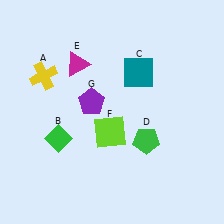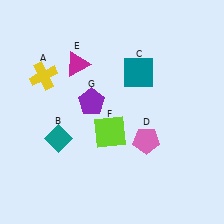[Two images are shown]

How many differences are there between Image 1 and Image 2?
There are 2 differences between the two images.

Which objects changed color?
B changed from green to teal. D changed from green to pink.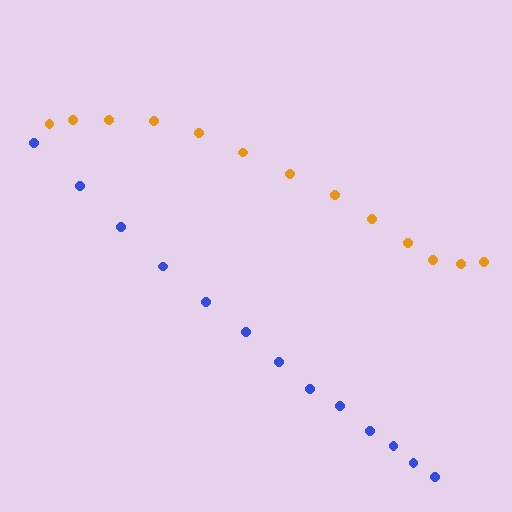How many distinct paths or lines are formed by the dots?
There are 2 distinct paths.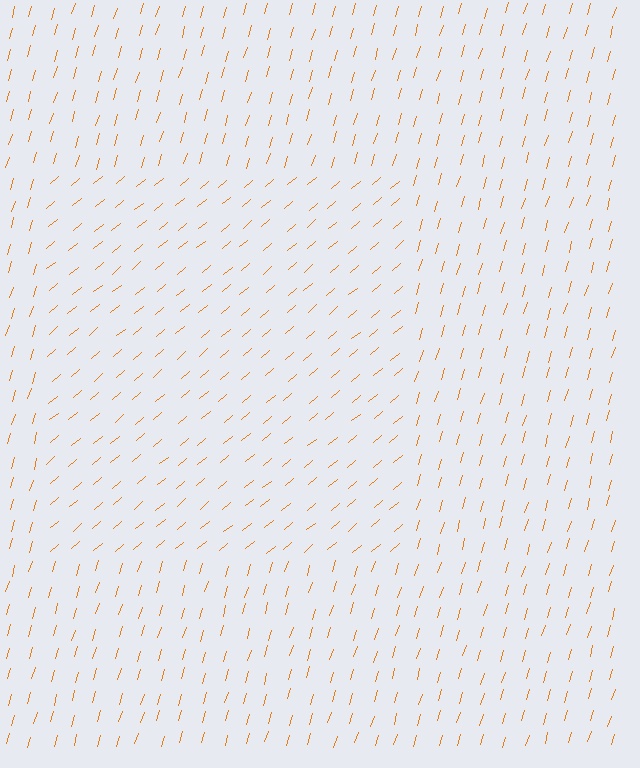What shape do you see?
I see a rectangle.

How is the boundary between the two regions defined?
The boundary is defined purely by a change in line orientation (approximately 33 degrees difference). All lines are the same color and thickness.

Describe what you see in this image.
The image is filled with small orange line segments. A rectangle region in the image has lines oriented differently from the surrounding lines, creating a visible texture boundary.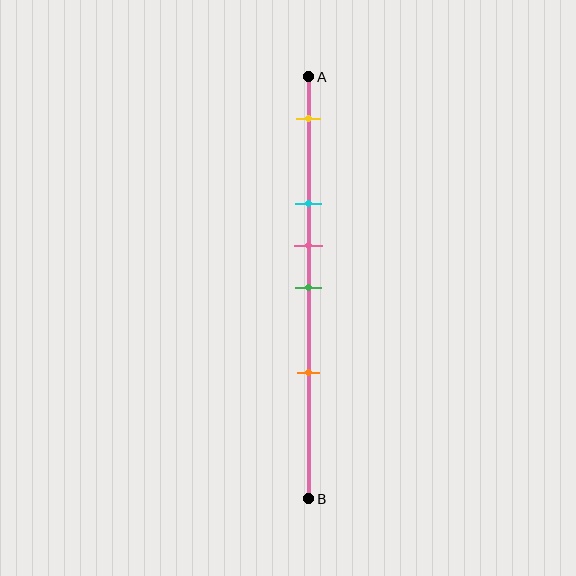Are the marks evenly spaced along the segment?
No, the marks are not evenly spaced.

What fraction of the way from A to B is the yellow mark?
The yellow mark is approximately 10% (0.1) of the way from A to B.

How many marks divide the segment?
There are 5 marks dividing the segment.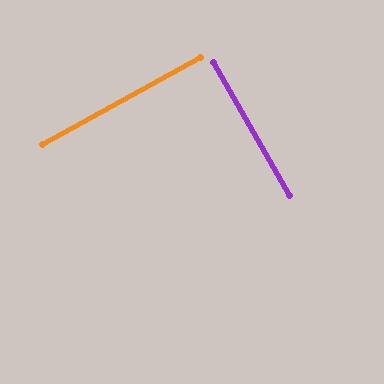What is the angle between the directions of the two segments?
Approximately 89 degrees.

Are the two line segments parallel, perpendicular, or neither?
Perpendicular — they meet at approximately 89°.